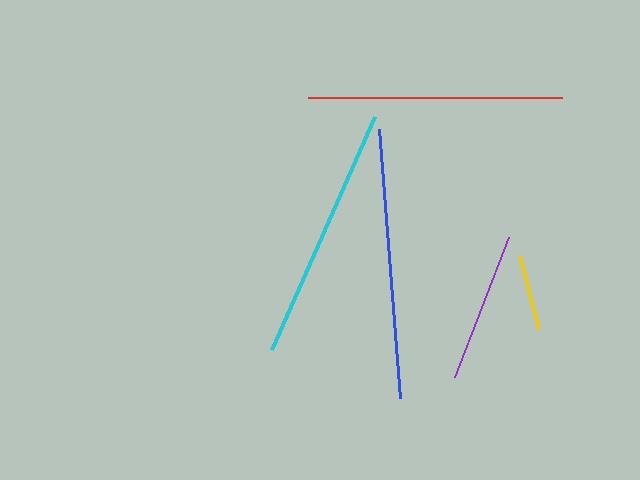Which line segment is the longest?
The blue line is the longest at approximately 270 pixels.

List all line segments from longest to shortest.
From longest to shortest: blue, cyan, red, purple, yellow.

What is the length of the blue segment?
The blue segment is approximately 270 pixels long.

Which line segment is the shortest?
The yellow line is the shortest at approximately 75 pixels.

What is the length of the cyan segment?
The cyan segment is approximately 255 pixels long.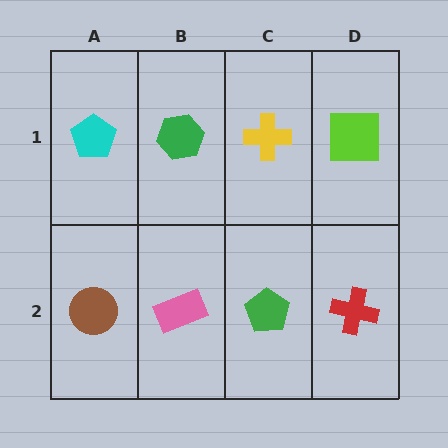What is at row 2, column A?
A brown circle.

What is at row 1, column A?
A cyan pentagon.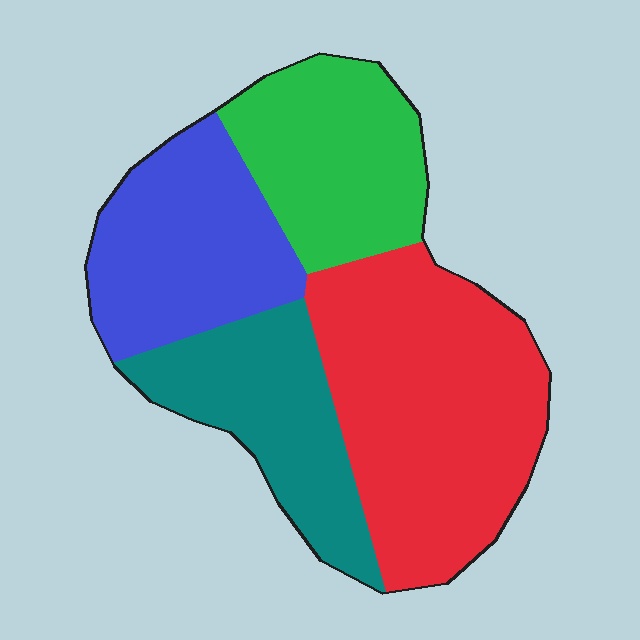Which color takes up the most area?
Red, at roughly 35%.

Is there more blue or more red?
Red.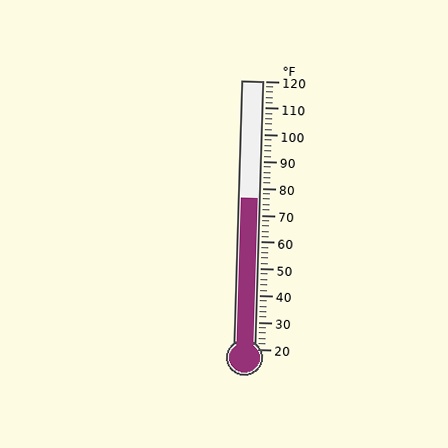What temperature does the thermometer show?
The thermometer shows approximately 76°F.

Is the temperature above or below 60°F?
The temperature is above 60°F.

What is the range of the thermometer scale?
The thermometer scale ranges from 20°F to 120°F.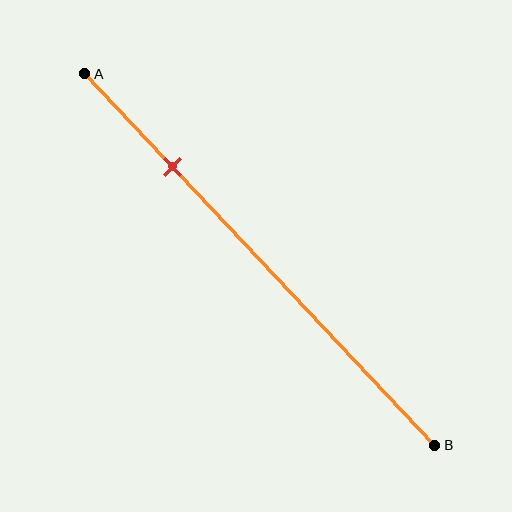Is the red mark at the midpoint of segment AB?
No, the mark is at about 25% from A, not at the 50% midpoint.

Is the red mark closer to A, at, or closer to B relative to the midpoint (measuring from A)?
The red mark is closer to point A than the midpoint of segment AB.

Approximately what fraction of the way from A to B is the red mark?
The red mark is approximately 25% of the way from A to B.